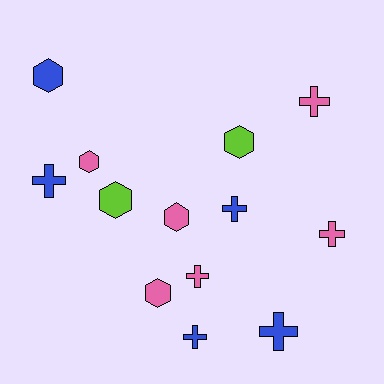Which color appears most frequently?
Pink, with 6 objects.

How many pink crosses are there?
There are 3 pink crosses.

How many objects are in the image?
There are 13 objects.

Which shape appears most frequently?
Cross, with 7 objects.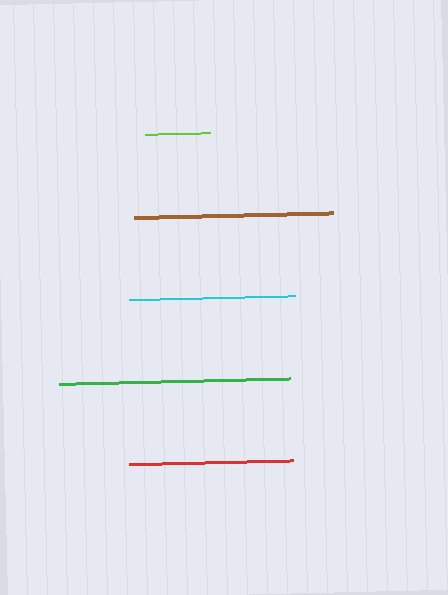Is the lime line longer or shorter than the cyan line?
The cyan line is longer than the lime line.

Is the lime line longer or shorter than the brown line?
The brown line is longer than the lime line.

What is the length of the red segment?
The red segment is approximately 164 pixels long.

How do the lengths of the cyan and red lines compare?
The cyan and red lines are approximately the same length.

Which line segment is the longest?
The green line is the longest at approximately 231 pixels.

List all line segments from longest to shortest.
From longest to shortest: green, brown, cyan, red, lime.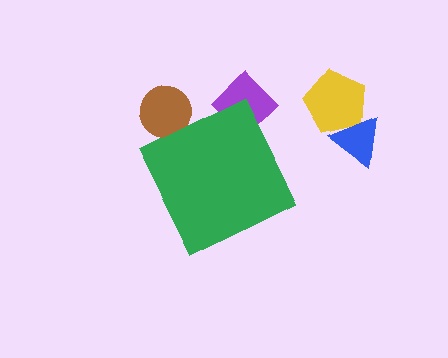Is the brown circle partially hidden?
Yes, the brown circle is partially hidden behind the green diamond.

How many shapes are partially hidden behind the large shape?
2 shapes are partially hidden.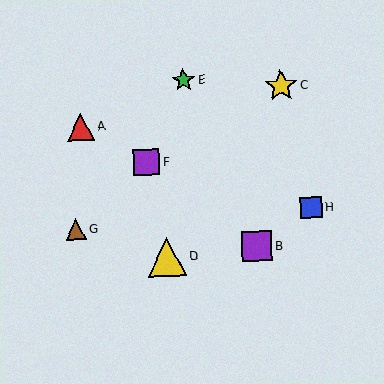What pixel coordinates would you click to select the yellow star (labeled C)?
Click at (281, 86) to select the yellow star C.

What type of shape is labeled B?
Shape B is a purple square.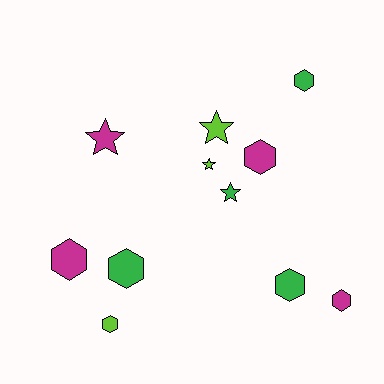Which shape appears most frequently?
Hexagon, with 7 objects.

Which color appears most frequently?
Green, with 4 objects.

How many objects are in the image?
There are 11 objects.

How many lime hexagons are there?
There is 1 lime hexagon.